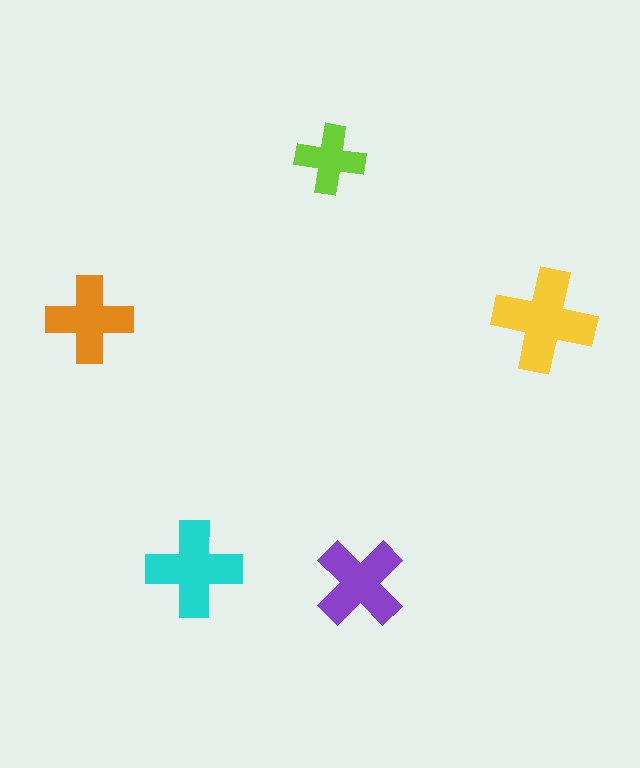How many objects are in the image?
There are 5 objects in the image.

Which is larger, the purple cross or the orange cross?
The purple one.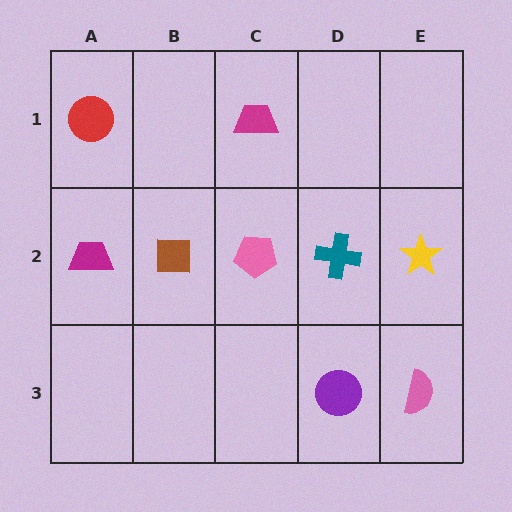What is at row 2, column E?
A yellow star.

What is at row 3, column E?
A pink semicircle.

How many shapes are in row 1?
2 shapes.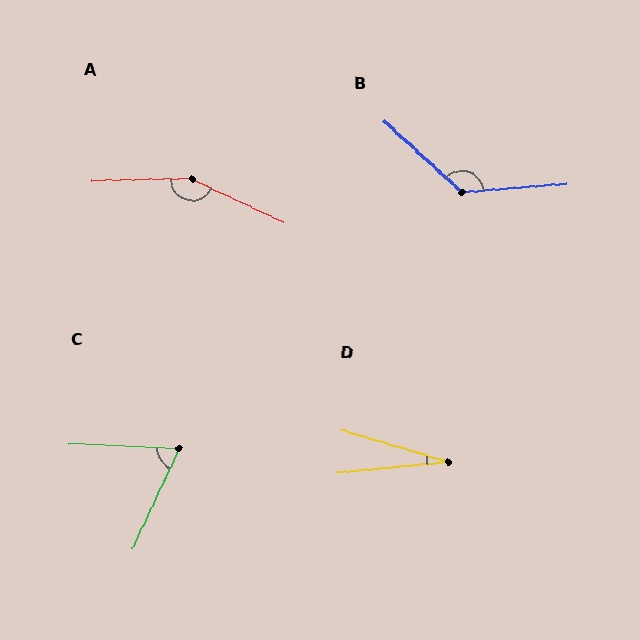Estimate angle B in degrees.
Approximately 133 degrees.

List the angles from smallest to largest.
D (22°), C (67°), B (133°), A (153°).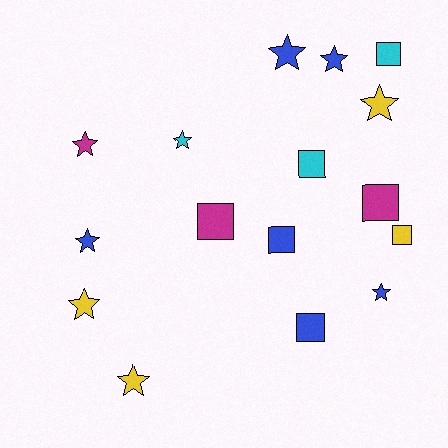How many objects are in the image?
There are 16 objects.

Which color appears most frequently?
Blue, with 6 objects.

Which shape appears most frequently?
Star, with 9 objects.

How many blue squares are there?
There are 2 blue squares.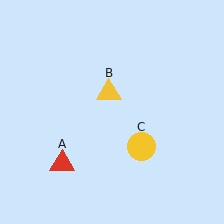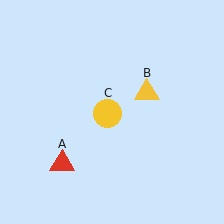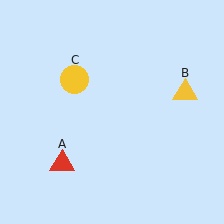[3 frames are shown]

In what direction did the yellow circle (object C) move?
The yellow circle (object C) moved up and to the left.